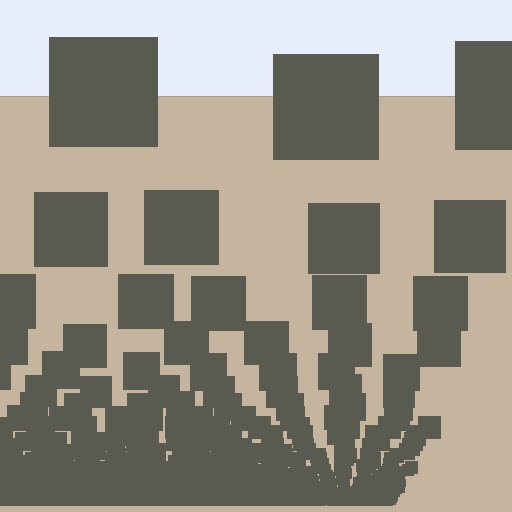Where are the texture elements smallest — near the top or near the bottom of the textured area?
Near the bottom.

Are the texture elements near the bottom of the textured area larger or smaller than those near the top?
Smaller. The gradient is inverted — elements near the bottom are smaller and denser.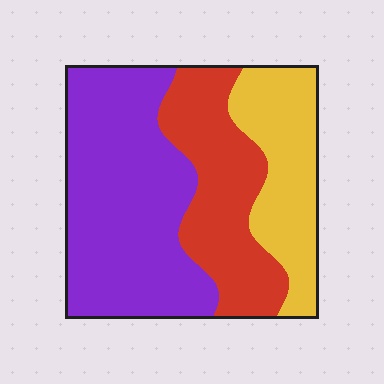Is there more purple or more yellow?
Purple.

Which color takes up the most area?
Purple, at roughly 50%.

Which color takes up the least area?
Yellow, at roughly 25%.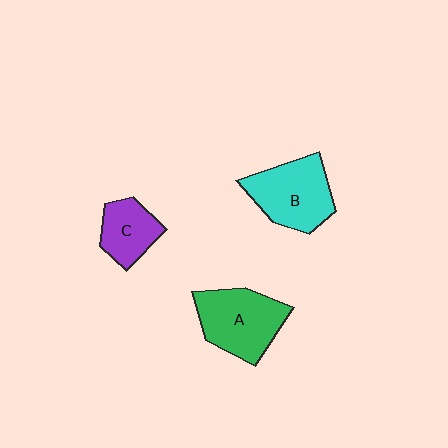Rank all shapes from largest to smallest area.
From largest to smallest: A (green), B (cyan), C (purple).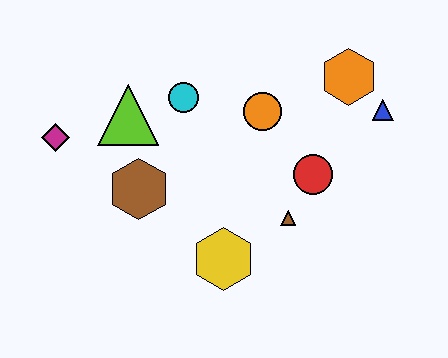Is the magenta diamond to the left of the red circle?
Yes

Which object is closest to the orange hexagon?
The blue triangle is closest to the orange hexagon.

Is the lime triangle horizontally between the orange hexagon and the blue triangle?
No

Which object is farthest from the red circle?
The magenta diamond is farthest from the red circle.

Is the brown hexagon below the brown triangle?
No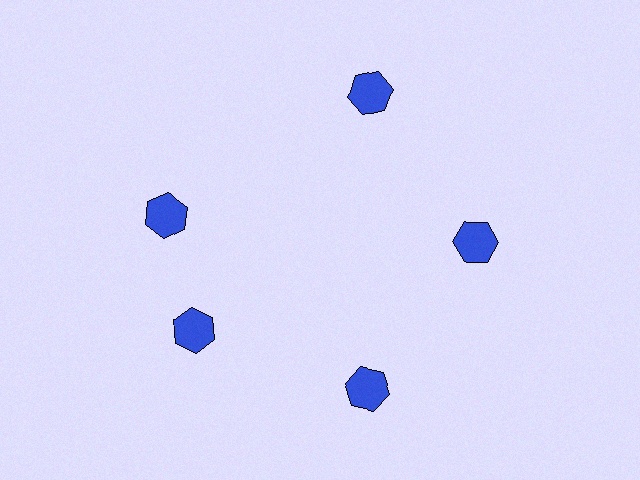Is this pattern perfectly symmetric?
No. The 5 blue hexagons are arranged in a ring, but one element near the 10 o'clock position is rotated out of alignment along the ring, breaking the 5-fold rotational symmetry.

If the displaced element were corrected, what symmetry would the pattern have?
It would have 5-fold rotational symmetry — the pattern would map onto itself every 72 degrees.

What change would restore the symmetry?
The symmetry would be restored by rotating it back into even spacing with its neighbors so that all 5 hexagons sit at equal angles and equal distance from the center.